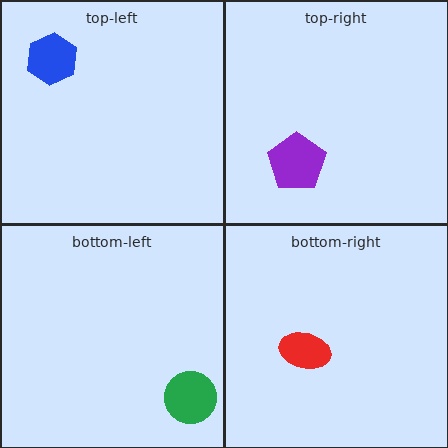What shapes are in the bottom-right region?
The red ellipse.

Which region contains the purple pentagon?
The top-right region.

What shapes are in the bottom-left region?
The green circle.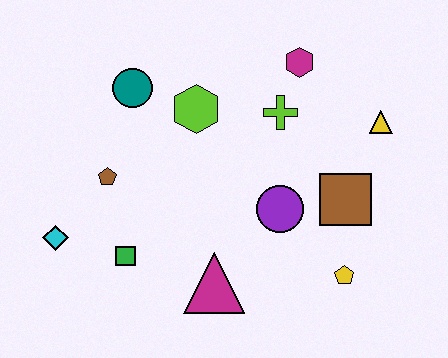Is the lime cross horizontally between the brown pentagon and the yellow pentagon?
Yes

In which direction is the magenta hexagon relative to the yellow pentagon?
The magenta hexagon is above the yellow pentagon.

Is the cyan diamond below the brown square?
Yes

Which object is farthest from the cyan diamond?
The yellow triangle is farthest from the cyan diamond.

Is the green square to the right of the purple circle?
No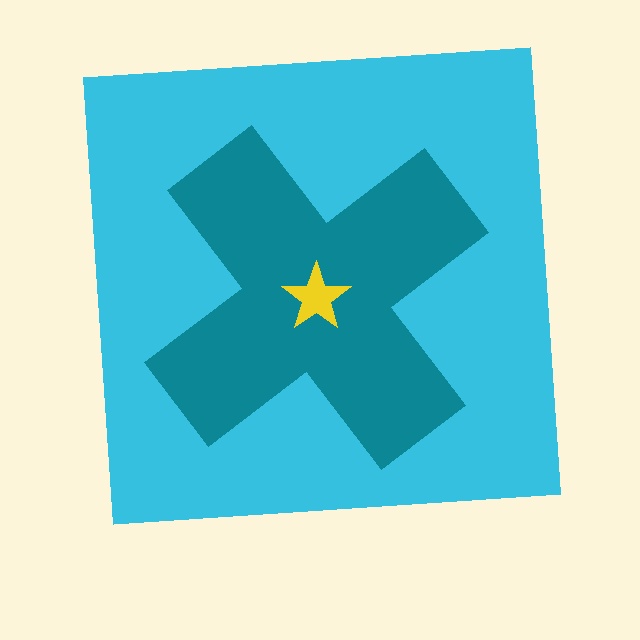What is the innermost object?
The yellow star.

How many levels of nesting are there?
3.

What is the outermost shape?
The cyan square.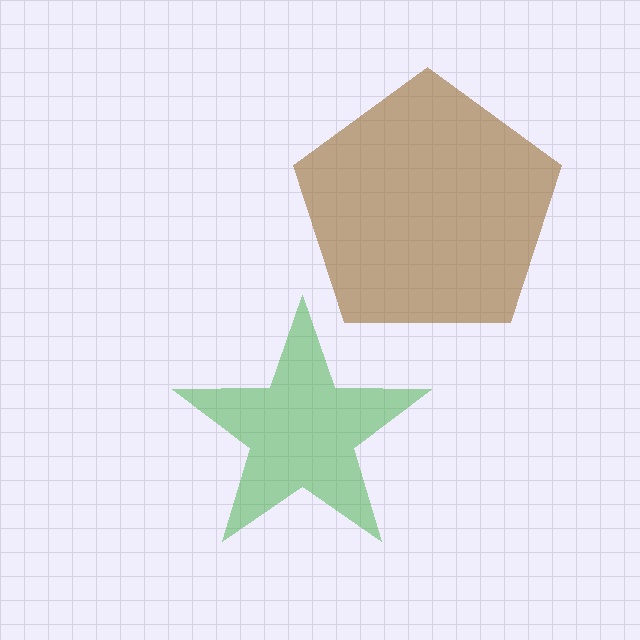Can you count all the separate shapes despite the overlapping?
Yes, there are 2 separate shapes.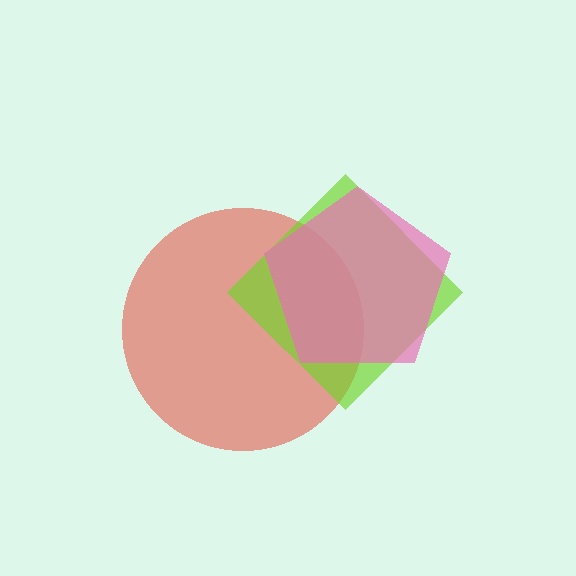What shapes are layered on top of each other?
The layered shapes are: a red circle, a lime diamond, a pink pentagon.